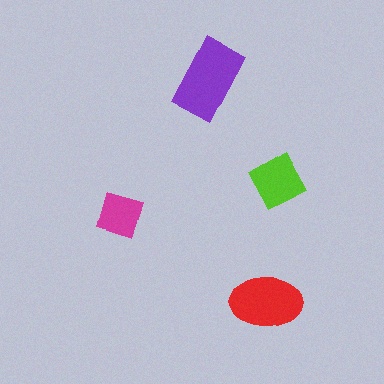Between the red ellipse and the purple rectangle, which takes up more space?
The purple rectangle.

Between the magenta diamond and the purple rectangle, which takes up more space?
The purple rectangle.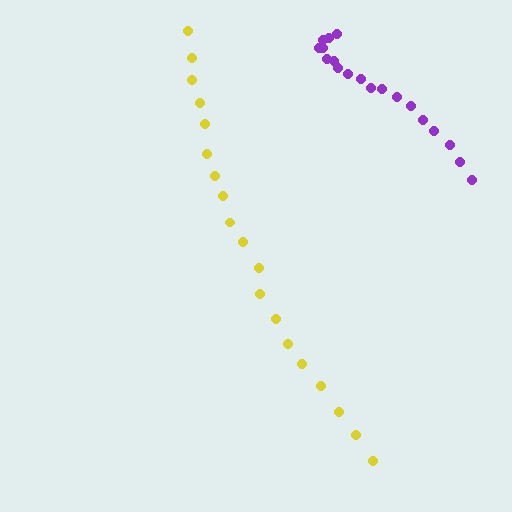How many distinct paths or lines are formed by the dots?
There are 2 distinct paths.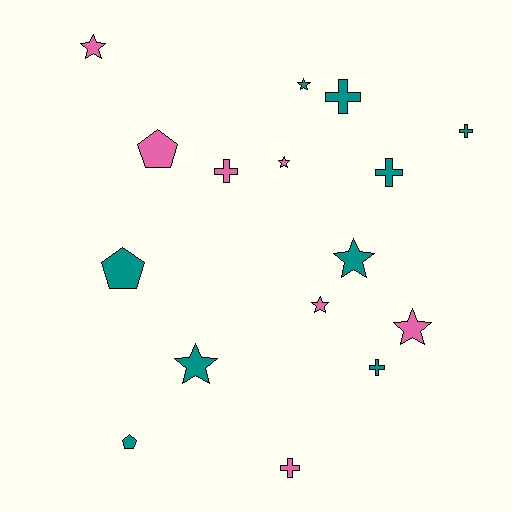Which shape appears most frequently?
Star, with 7 objects.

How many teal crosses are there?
There are 4 teal crosses.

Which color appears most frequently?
Teal, with 9 objects.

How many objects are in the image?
There are 16 objects.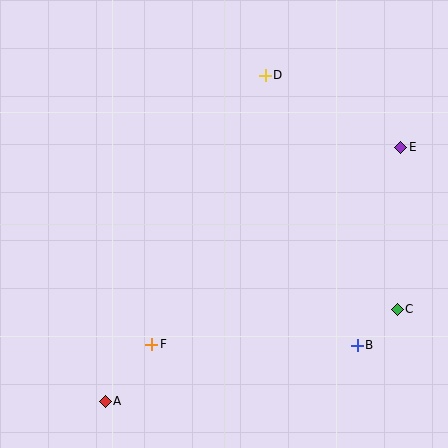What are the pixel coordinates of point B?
Point B is at (357, 345).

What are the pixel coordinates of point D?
Point D is at (265, 75).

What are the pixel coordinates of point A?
Point A is at (105, 401).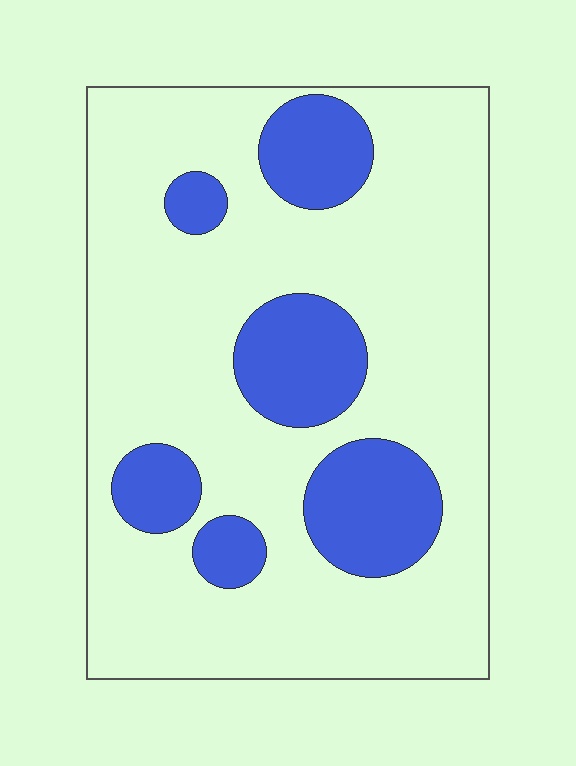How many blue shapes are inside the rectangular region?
6.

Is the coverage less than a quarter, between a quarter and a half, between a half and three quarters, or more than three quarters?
Less than a quarter.